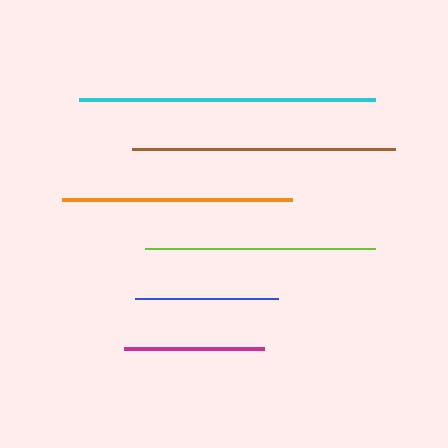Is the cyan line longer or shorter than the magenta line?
The cyan line is longer than the magenta line.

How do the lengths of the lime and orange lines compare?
The lime and orange lines are approximately the same length.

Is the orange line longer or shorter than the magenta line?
The orange line is longer than the magenta line.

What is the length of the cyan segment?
The cyan segment is approximately 297 pixels long.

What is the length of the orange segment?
The orange segment is approximately 229 pixels long.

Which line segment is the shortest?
The magenta line is the shortest at approximately 140 pixels.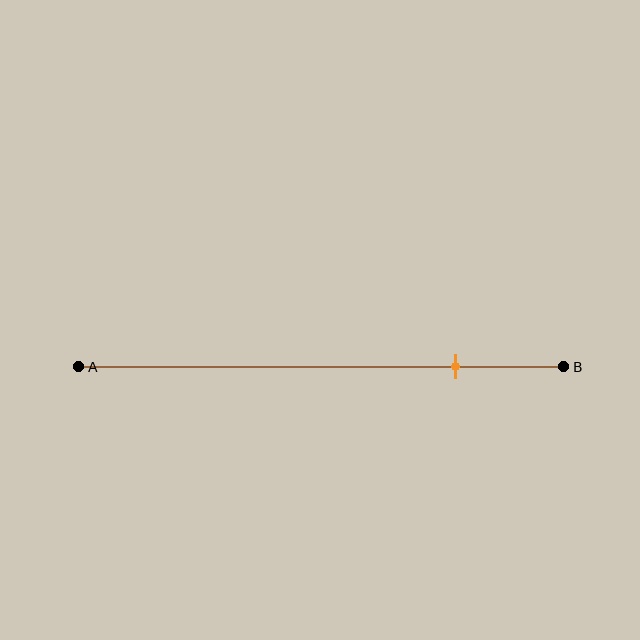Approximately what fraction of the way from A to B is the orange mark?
The orange mark is approximately 80% of the way from A to B.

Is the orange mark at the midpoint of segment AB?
No, the mark is at about 80% from A, not at the 50% midpoint.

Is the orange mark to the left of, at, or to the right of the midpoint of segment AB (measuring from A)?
The orange mark is to the right of the midpoint of segment AB.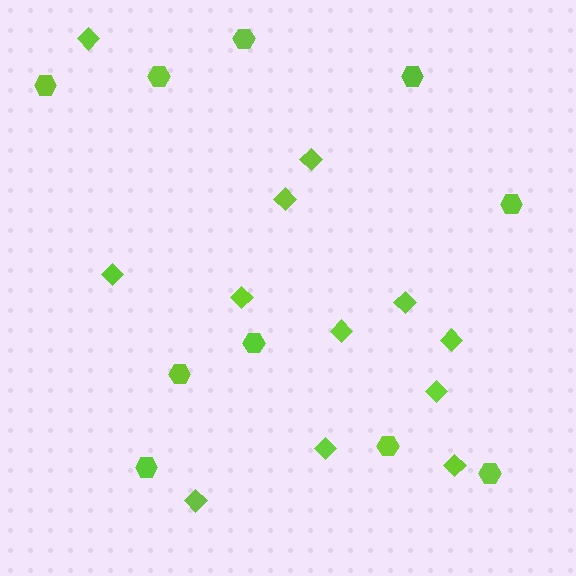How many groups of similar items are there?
There are 2 groups: one group of diamonds (12) and one group of hexagons (10).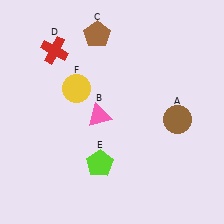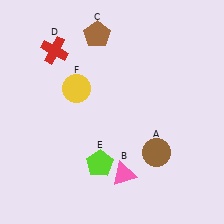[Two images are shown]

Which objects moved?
The objects that moved are: the brown circle (A), the pink triangle (B).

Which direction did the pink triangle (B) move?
The pink triangle (B) moved down.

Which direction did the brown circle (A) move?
The brown circle (A) moved down.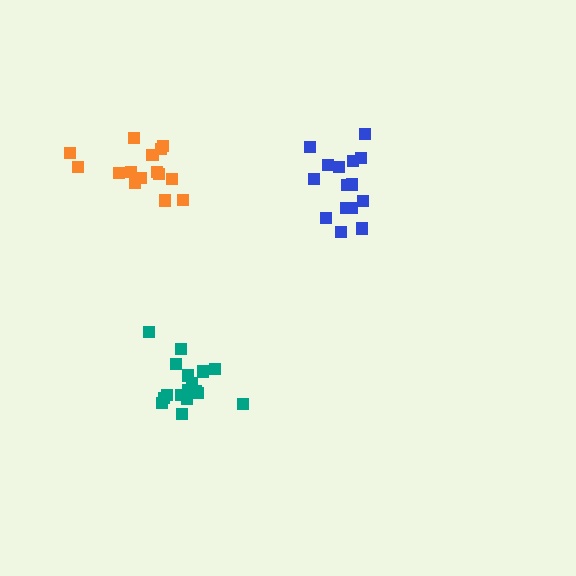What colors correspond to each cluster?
The clusters are colored: teal, orange, blue.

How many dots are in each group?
Group 1: 17 dots, Group 2: 15 dots, Group 3: 15 dots (47 total).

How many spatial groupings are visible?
There are 3 spatial groupings.